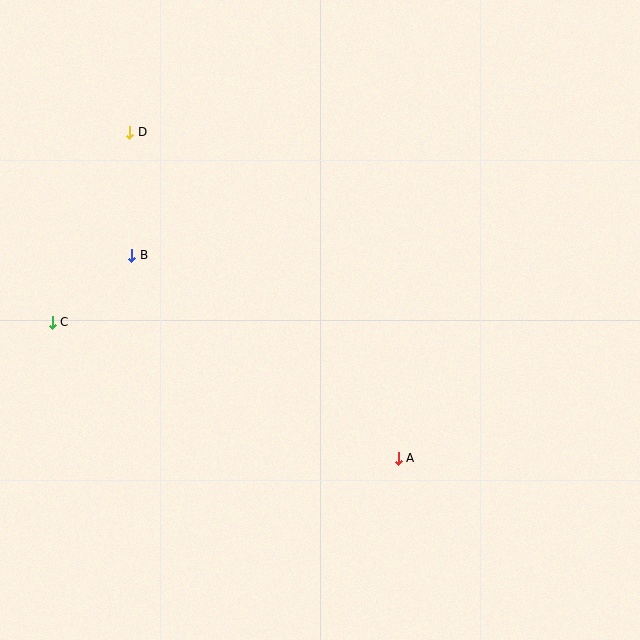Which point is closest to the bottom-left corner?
Point C is closest to the bottom-left corner.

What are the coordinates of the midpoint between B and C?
The midpoint between B and C is at (92, 289).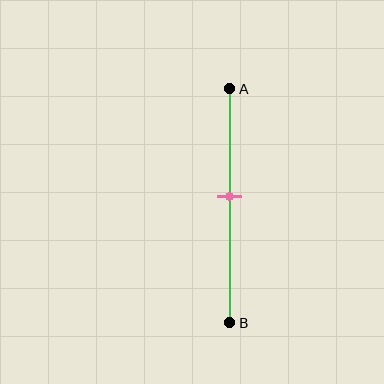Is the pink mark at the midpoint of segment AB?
No, the mark is at about 45% from A, not at the 50% midpoint.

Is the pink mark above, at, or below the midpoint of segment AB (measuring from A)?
The pink mark is above the midpoint of segment AB.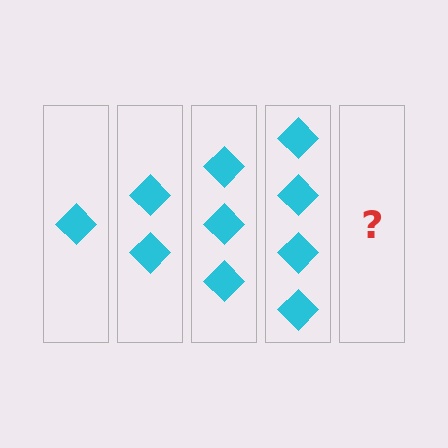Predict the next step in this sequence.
The next step is 5 diamonds.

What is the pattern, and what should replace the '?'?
The pattern is that each step adds one more diamond. The '?' should be 5 diamonds.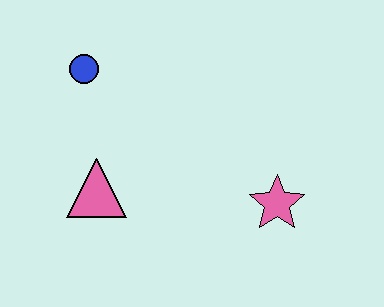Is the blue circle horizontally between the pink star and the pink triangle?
No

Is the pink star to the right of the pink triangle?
Yes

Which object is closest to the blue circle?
The pink triangle is closest to the blue circle.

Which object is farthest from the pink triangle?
The pink star is farthest from the pink triangle.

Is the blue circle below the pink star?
No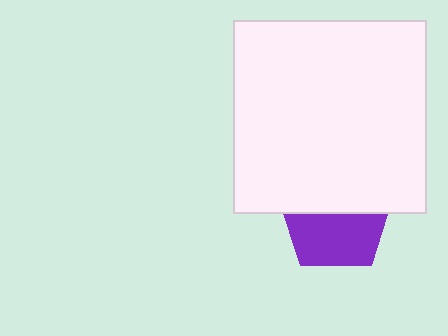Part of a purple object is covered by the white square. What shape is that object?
It is a pentagon.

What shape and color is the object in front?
The object in front is a white square.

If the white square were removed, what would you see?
You would see the complete purple pentagon.